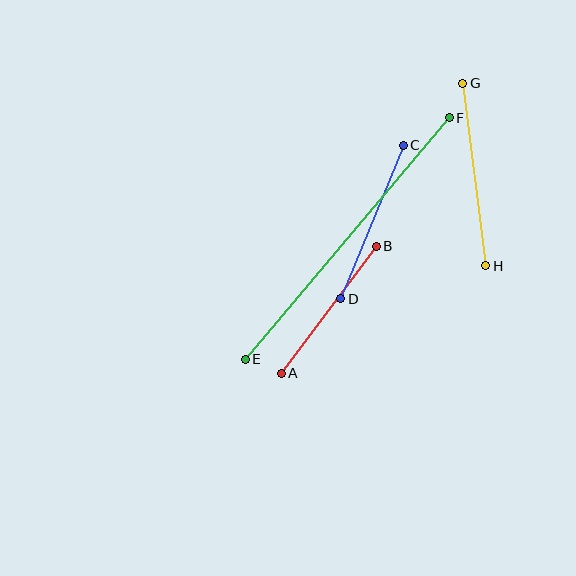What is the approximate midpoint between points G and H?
The midpoint is at approximately (474, 175) pixels.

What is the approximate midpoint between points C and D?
The midpoint is at approximately (372, 222) pixels.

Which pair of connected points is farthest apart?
Points E and F are farthest apart.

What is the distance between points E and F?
The distance is approximately 316 pixels.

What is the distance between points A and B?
The distance is approximately 159 pixels.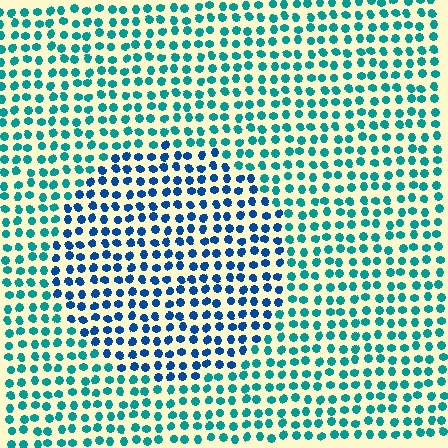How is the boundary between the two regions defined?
The boundary is defined purely by a slight shift in hue (about 36 degrees). Spacing, size, and orientation are identical on both sides.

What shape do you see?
I see a circle.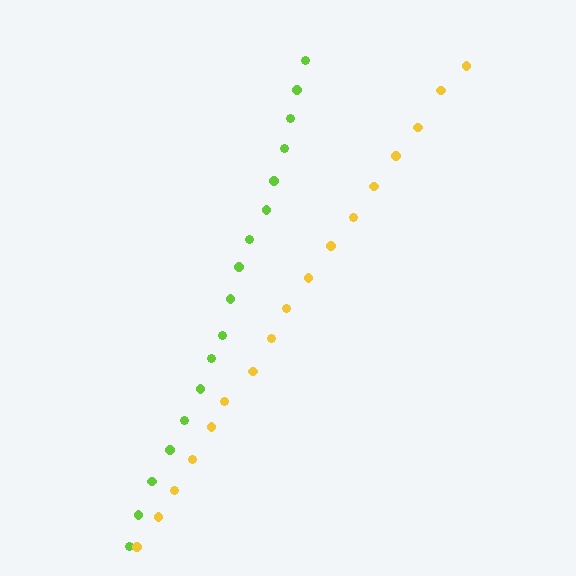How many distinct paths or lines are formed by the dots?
There are 2 distinct paths.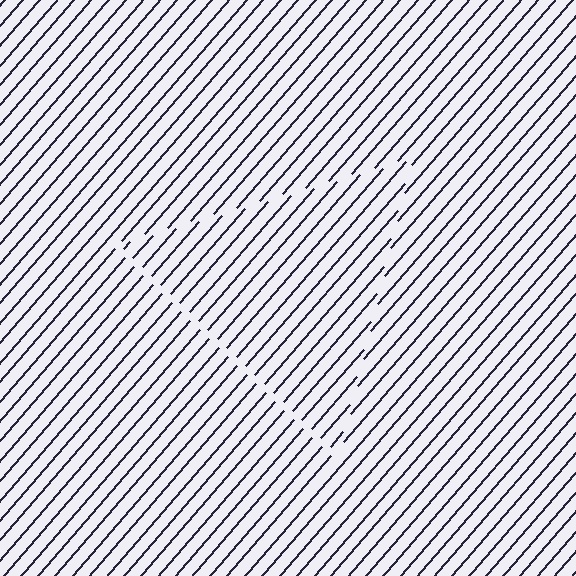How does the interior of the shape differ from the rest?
The interior of the shape contains the same grating, shifted by half a period — the contour is defined by the phase discontinuity where line-ends from the inner and outer gratings abut.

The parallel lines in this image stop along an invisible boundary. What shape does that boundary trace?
An illusory triangle. The interior of the shape contains the same grating, shifted by half a period — the contour is defined by the phase discontinuity where line-ends from the inner and outer gratings abut.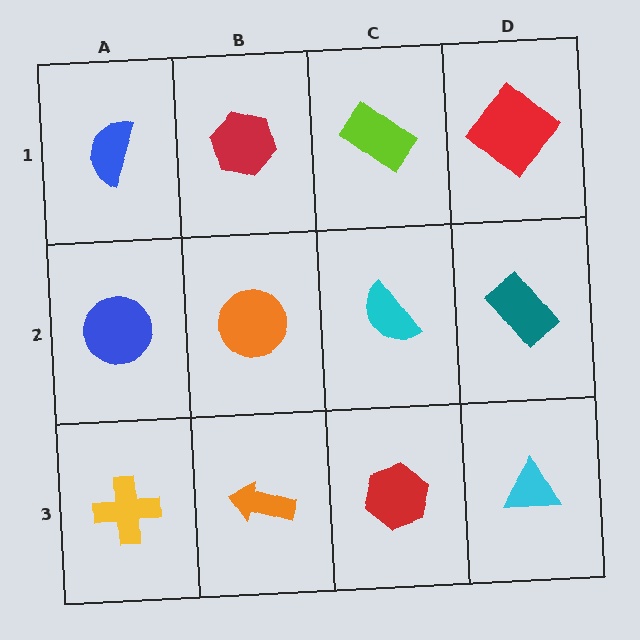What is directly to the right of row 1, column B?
A lime rectangle.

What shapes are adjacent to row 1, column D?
A teal rectangle (row 2, column D), a lime rectangle (row 1, column C).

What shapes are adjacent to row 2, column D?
A red diamond (row 1, column D), a cyan triangle (row 3, column D), a cyan semicircle (row 2, column C).